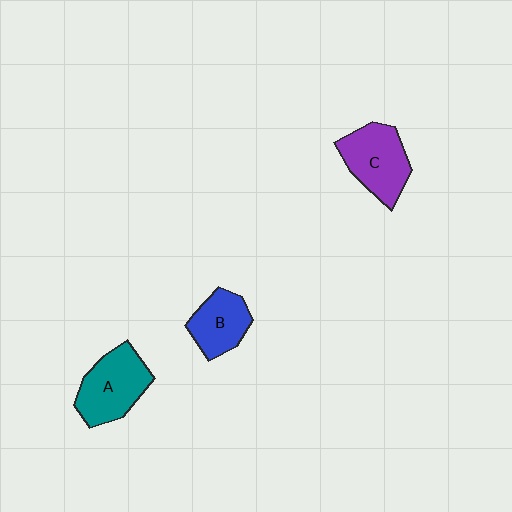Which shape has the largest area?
Shape A (teal).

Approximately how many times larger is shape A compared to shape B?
Approximately 1.4 times.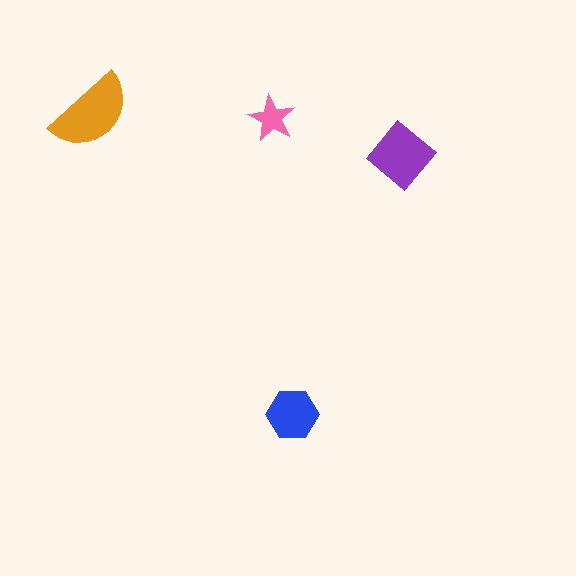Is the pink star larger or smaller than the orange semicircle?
Smaller.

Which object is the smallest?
The pink star.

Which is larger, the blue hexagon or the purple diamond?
The purple diamond.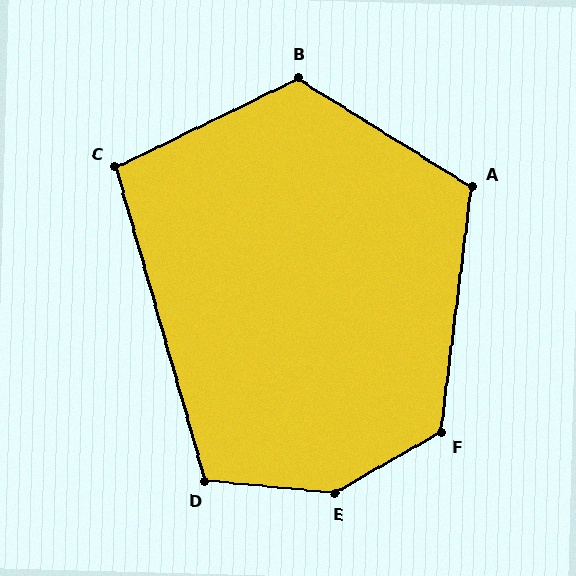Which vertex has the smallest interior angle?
C, at approximately 100 degrees.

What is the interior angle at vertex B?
Approximately 122 degrees (obtuse).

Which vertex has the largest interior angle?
E, at approximately 145 degrees.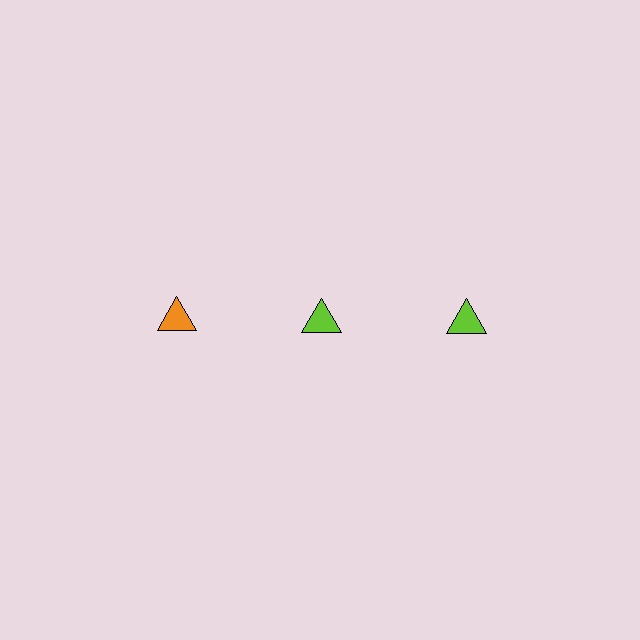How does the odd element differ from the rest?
It has a different color: orange instead of lime.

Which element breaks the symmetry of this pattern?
The orange triangle in the top row, leftmost column breaks the symmetry. All other shapes are lime triangles.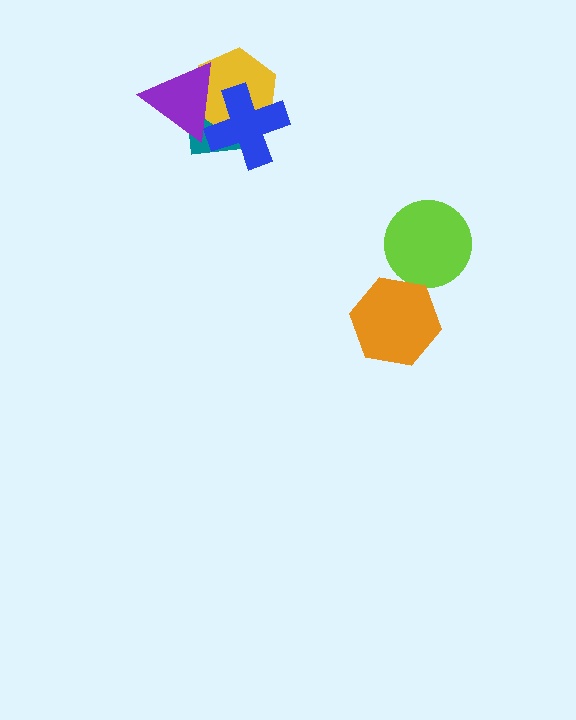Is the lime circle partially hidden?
No, no other shape covers it.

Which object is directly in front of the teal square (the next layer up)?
The yellow hexagon is directly in front of the teal square.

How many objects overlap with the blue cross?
3 objects overlap with the blue cross.